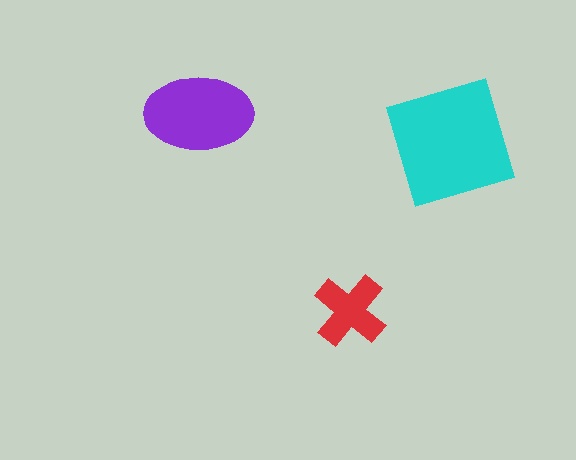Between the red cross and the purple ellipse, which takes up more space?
The purple ellipse.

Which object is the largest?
The cyan square.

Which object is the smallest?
The red cross.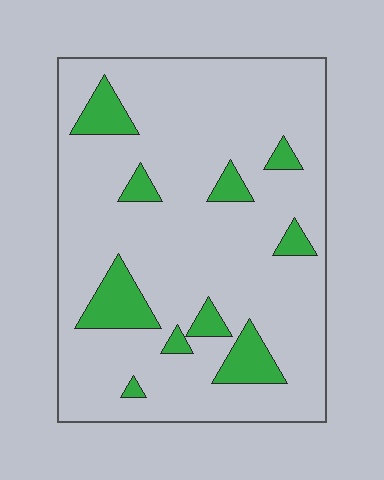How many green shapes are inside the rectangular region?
10.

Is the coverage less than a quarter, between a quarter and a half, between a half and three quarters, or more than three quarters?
Less than a quarter.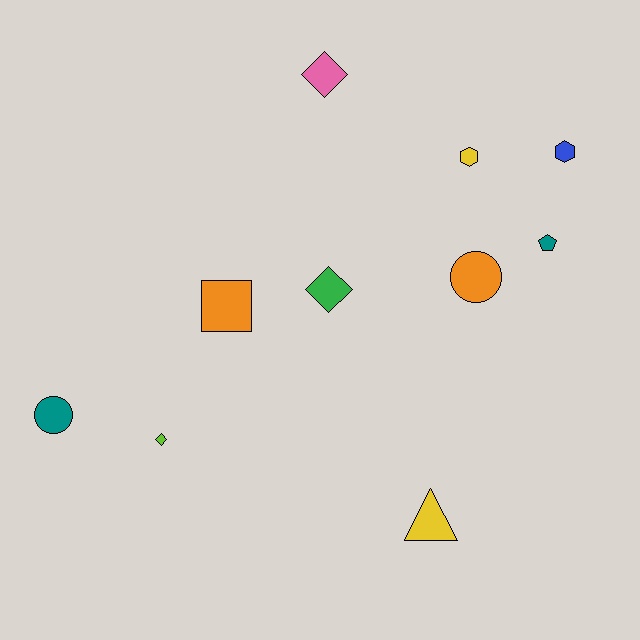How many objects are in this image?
There are 10 objects.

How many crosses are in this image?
There are no crosses.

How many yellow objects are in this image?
There are 2 yellow objects.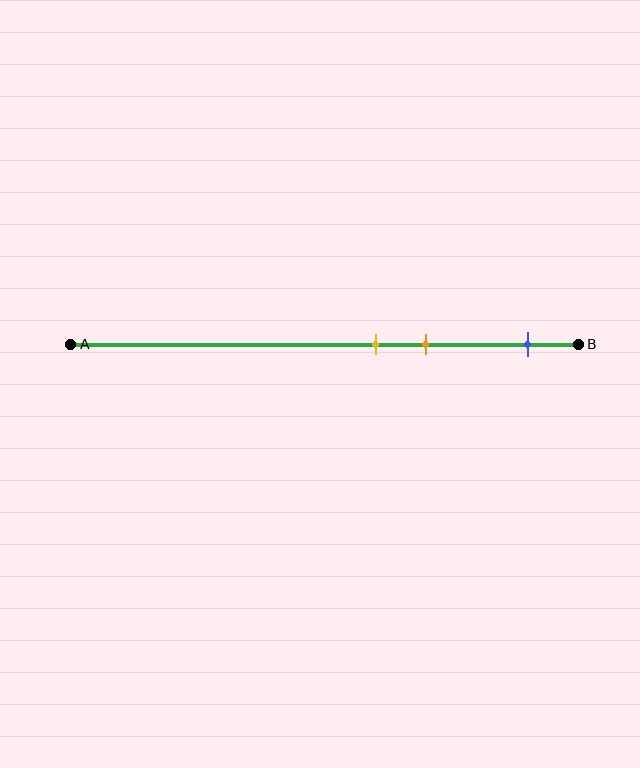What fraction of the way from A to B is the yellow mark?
The yellow mark is approximately 60% (0.6) of the way from A to B.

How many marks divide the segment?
There are 3 marks dividing the segment.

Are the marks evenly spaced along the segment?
No, the marks are not evenly spaced.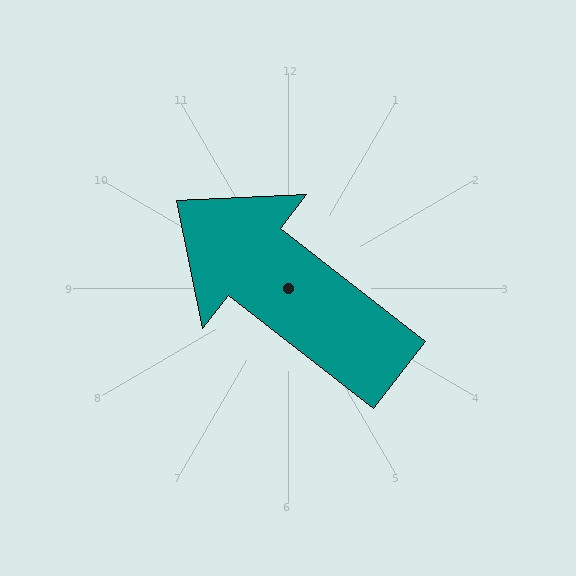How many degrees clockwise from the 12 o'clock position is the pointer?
Approximately 308 degrees.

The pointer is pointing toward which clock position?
Roughly 10 o'clock.